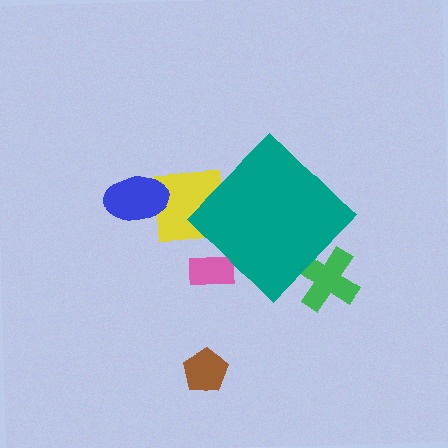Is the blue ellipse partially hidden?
No, the blue ellipse is fully visible.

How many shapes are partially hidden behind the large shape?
3 shapes are partially hidden.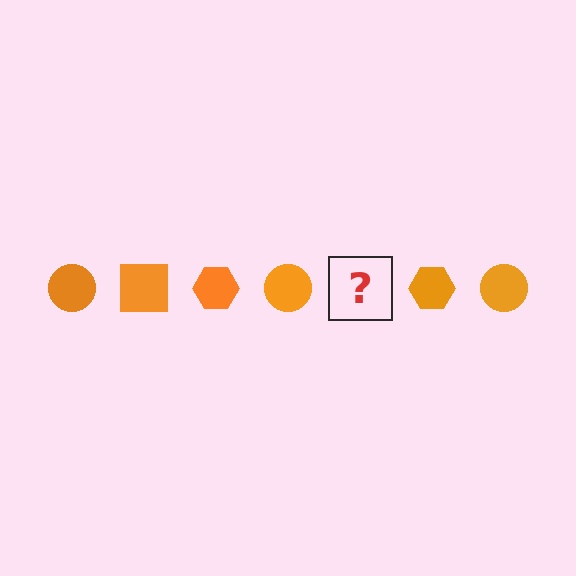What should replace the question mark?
The question mark should be replaced with an orange square.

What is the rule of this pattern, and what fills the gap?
The rule is that the pattern cycles through circle, square, hexagon shapes in orange. The gap should be filled with an orange square.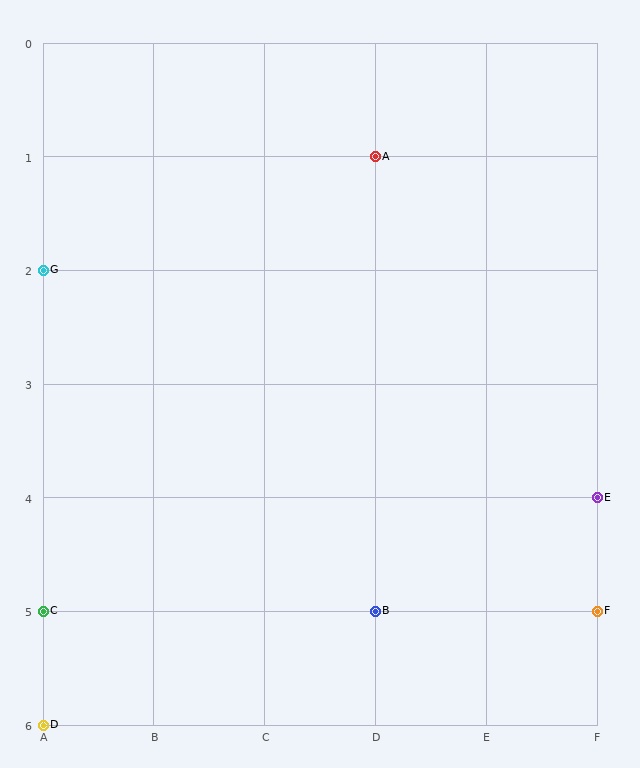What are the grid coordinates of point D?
Point D is at grid coordinates (A, 6).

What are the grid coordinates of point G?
Point G is at grid coordinates (A, 2).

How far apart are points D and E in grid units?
Points D and E are 5 columns and 2 rows apart (about 5.4 grid units diagonally).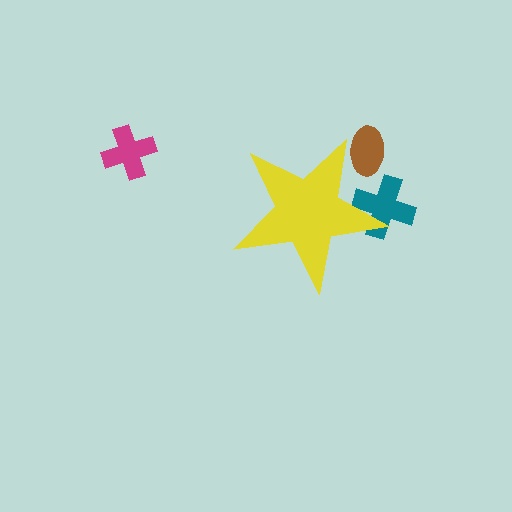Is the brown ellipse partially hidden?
Yes, the brown ellipse is partially hidden behind the yellow star.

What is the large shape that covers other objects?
A yellow star.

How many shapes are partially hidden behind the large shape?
2 shapes are partially hidden.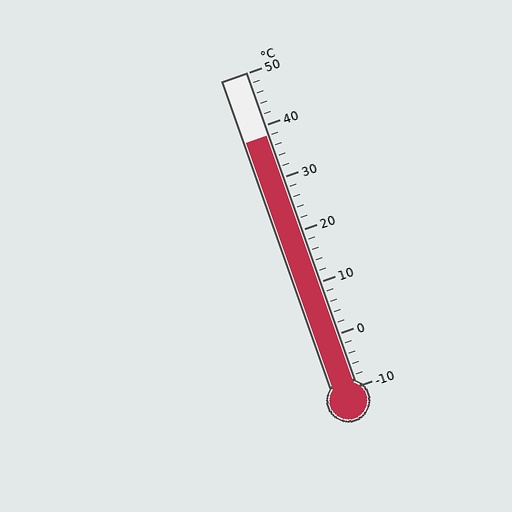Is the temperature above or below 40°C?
The temperature is below 40°C.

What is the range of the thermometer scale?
The thermometer scale ranges from -10°C to 50°C.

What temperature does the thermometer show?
The thermometer shows approximately 38°C.